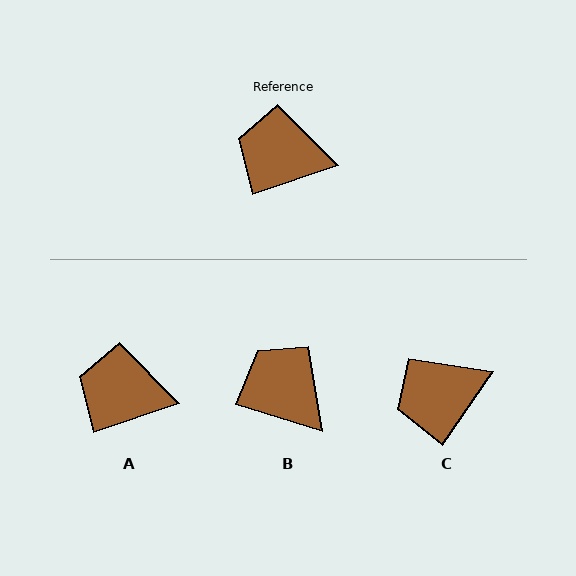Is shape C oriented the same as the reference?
No, it is off by about 37 degrees.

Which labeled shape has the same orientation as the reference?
A.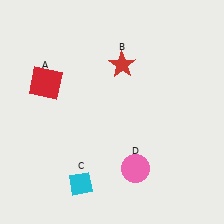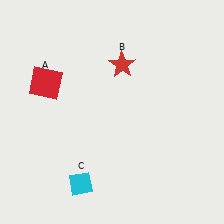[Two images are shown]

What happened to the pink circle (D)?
The pink circle (D) was removed in Image 2. It was in the bottom-right area of Image 1.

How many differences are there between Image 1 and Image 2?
There is 1 difference between the two images.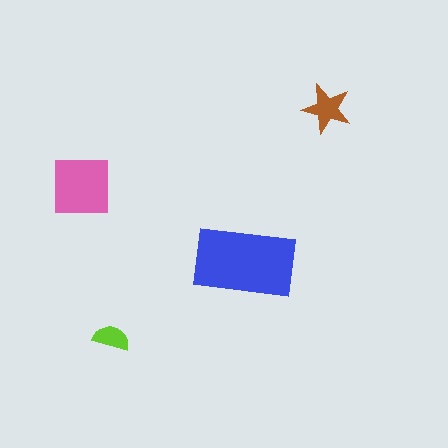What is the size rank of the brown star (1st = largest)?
3rd.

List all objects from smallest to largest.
The lime semicircle, the brown star, the pink square, the blue rectangle.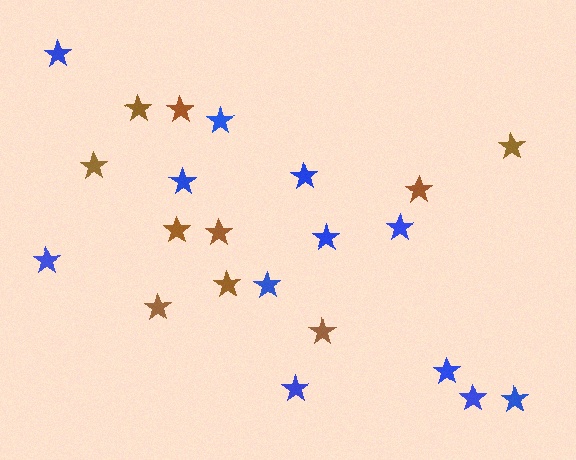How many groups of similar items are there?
There are 2 groups: one group of brown stars (10) and one group of blue stars (12).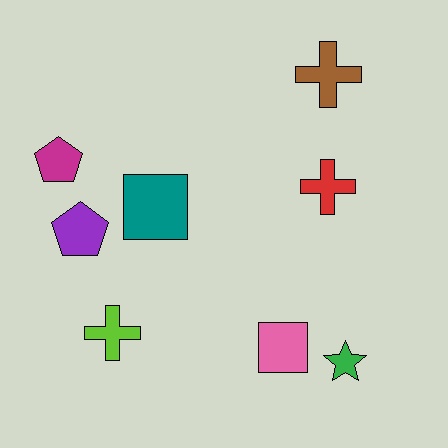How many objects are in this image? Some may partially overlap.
There are 8 objects.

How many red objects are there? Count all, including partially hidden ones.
There is 1 red object.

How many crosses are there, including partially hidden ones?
There are 3 crosses.